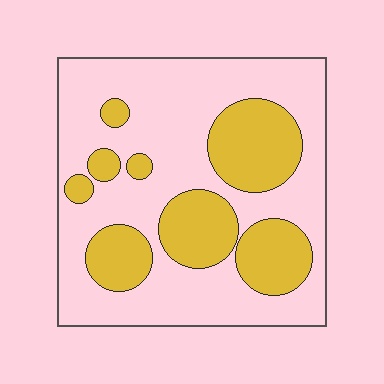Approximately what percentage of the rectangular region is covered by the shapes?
Approximately 30%.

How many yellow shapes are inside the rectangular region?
8.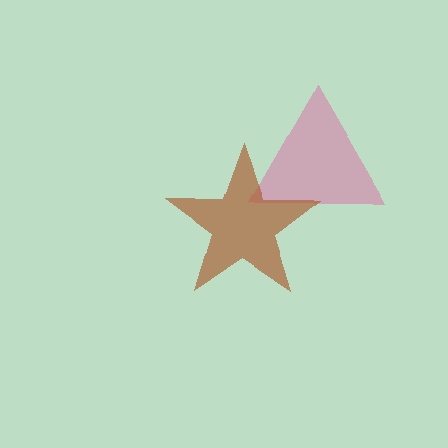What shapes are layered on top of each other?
The layered shapes are: a pink triangle, a brown star.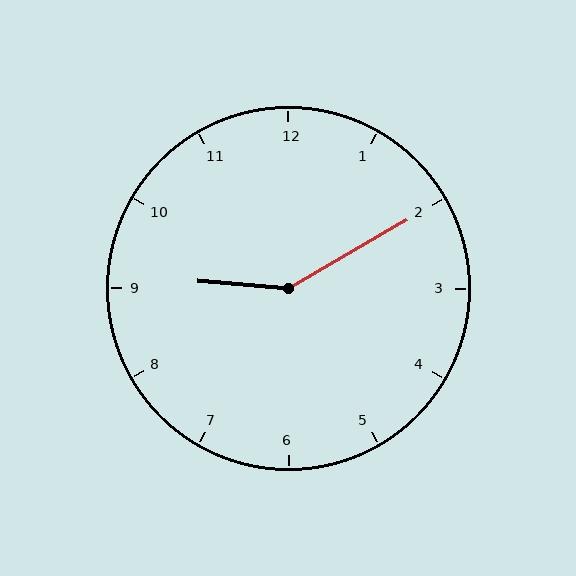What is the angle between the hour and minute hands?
Approximately 145 degrees.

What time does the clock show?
9:10.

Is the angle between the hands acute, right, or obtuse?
It is obtuse.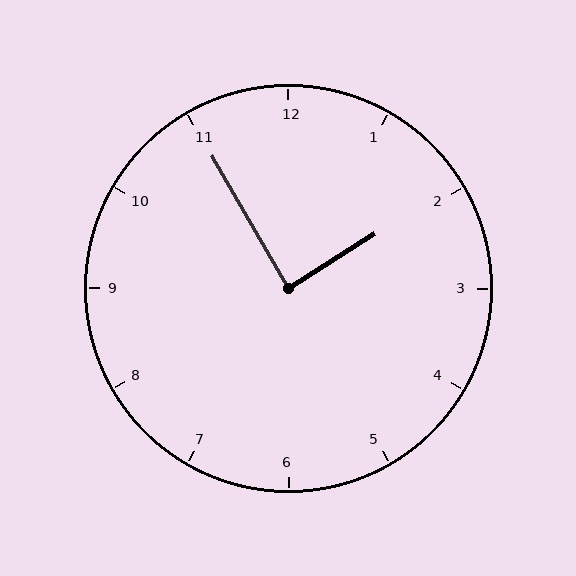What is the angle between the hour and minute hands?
Approximately 88 degrees.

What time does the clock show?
1:55.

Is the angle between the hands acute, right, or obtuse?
It is right.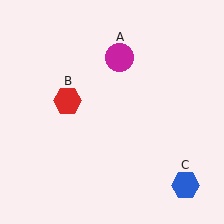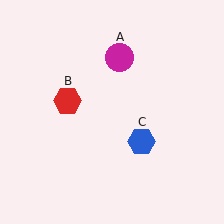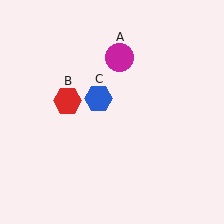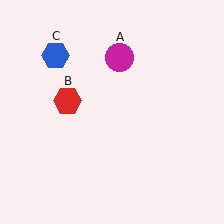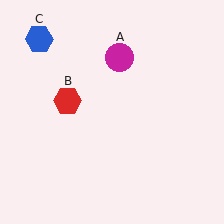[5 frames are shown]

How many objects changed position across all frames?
1 object changed position: blue hexagon (object C).